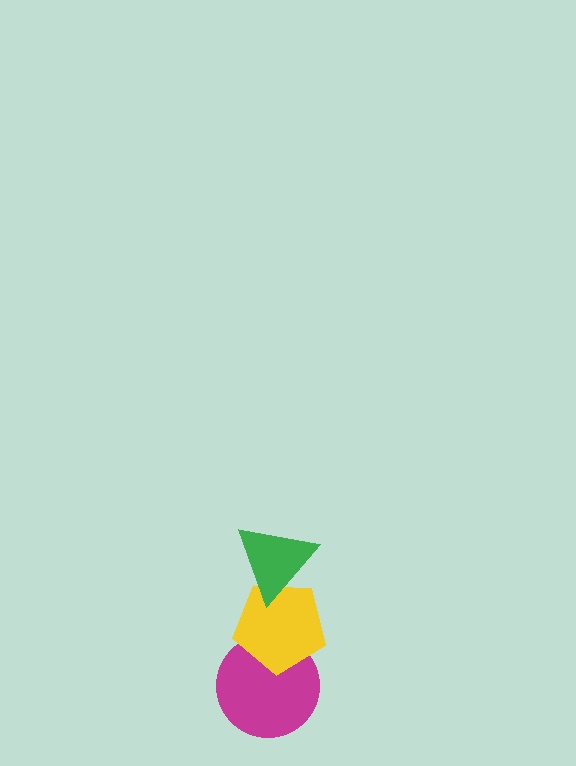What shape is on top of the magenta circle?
The yellow pentagon is on top of the magenta circle.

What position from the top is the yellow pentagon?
The yellow pentagon is 2nd from the top.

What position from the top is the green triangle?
The green triangle is 1st from the top.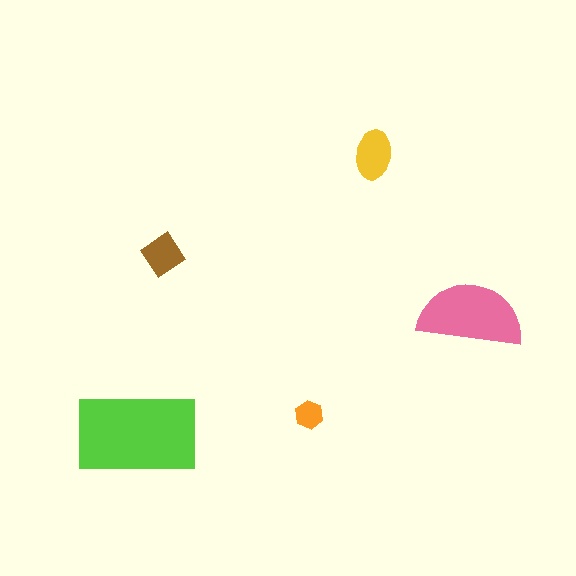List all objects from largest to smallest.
The lime rectangle, the pink semicircle, the yellow ellipse, the brown diamond, the orange hexagon.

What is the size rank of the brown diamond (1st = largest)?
4th.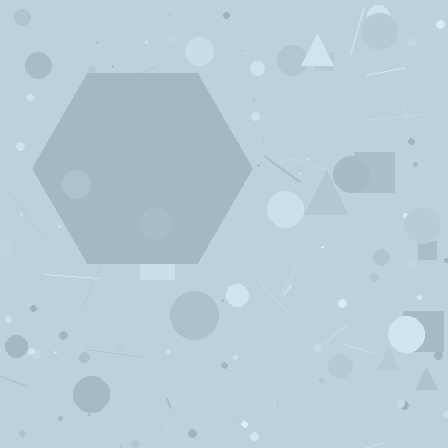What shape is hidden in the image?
A hexagon is hidden in the image.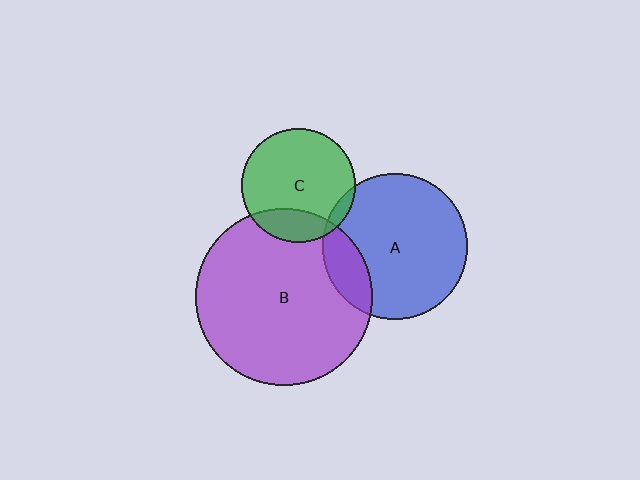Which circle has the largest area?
Circle B (purple).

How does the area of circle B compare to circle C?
Approximately 2.4 times.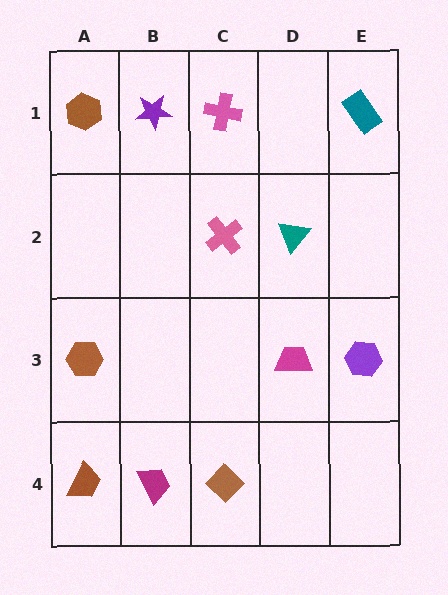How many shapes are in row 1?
4 shapes.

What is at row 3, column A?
A brown hexagon.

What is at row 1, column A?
A brown hexagon.